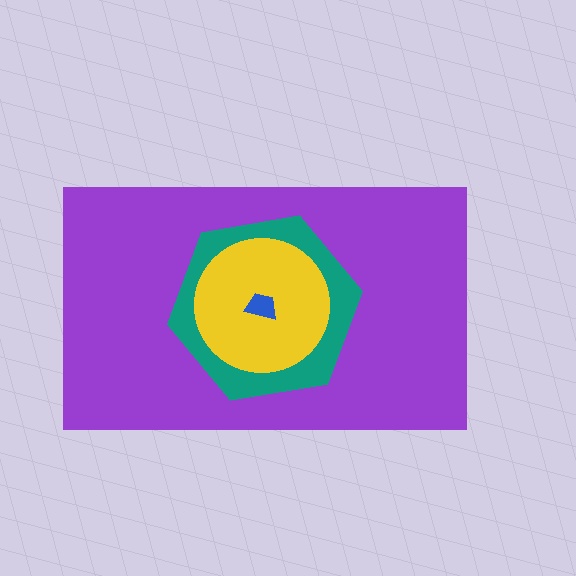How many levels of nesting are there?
4.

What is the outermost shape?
The purple rectangle.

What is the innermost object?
The blue trapezoid.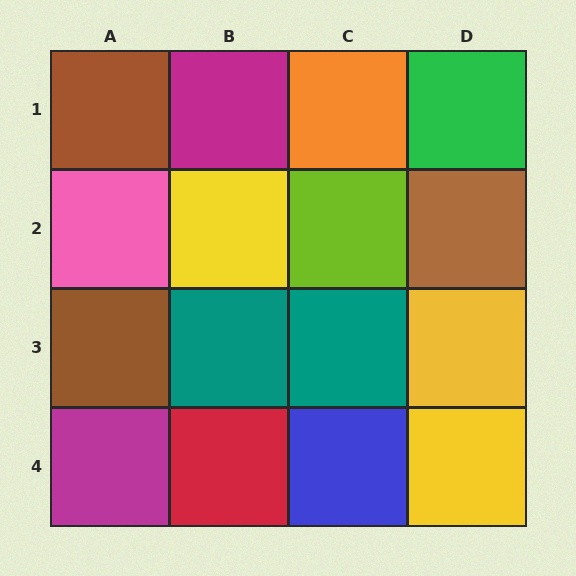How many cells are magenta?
2 cells are magenta.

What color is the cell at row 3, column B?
Teal.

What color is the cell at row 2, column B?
Yellow.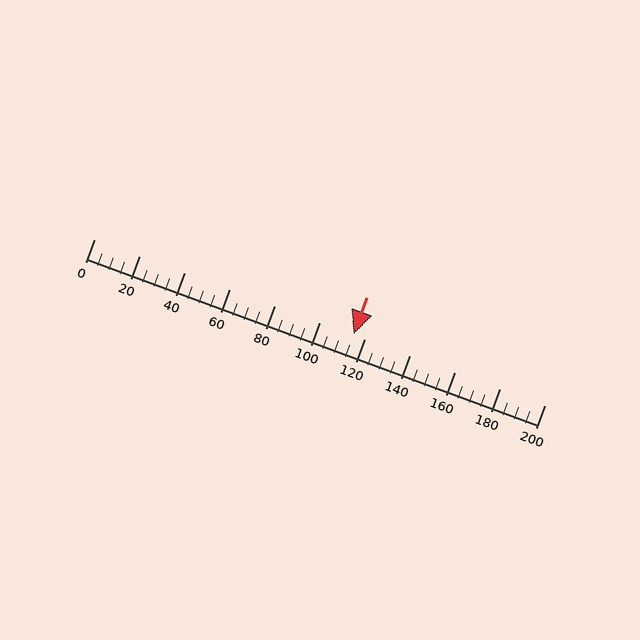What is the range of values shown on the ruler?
The ruler shows values from 0 to 200.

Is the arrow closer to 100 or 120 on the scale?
The arrow is closer to 120.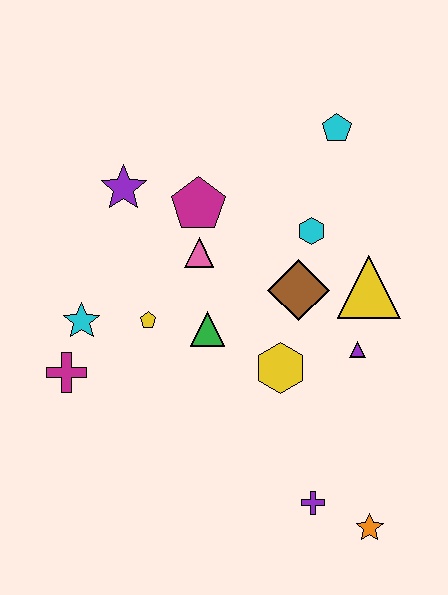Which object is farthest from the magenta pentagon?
The orange star is farthest from the magenta pentagon.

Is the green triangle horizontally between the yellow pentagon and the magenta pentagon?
No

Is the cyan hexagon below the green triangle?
No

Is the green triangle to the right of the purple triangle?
No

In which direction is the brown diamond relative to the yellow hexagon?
The brown diamond is above the yellow hexagon.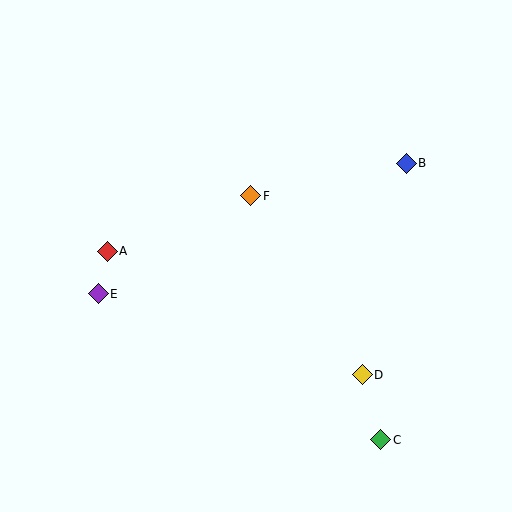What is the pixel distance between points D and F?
The distance between D and F is 211 pixels.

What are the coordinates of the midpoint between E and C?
The midpoint between E and C is at (240, 367).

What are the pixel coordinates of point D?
Point D is at (362, 375).